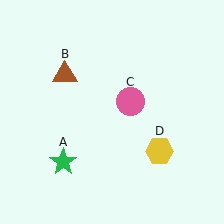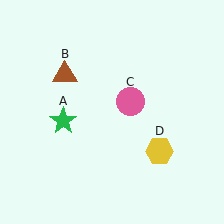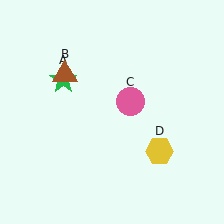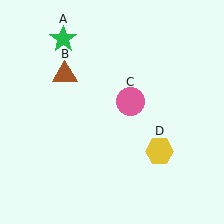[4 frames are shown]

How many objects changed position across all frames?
1 object changed position: green star (object A).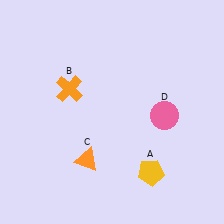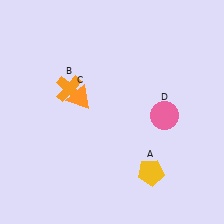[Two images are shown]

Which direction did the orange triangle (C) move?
The orange triangle (C) moved up.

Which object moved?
The orange triangle (C) moved up.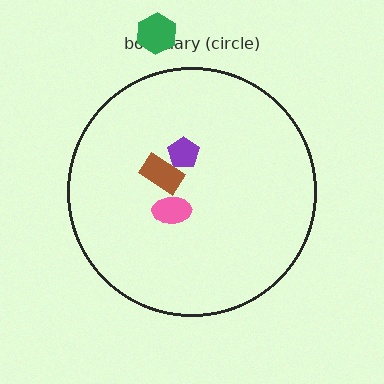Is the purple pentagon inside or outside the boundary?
Inside.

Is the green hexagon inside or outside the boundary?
Outside.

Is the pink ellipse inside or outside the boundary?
Inside.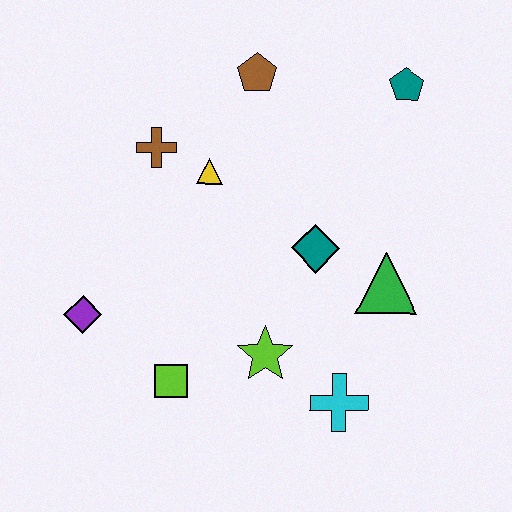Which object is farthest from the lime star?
The teal pentagon is farthest from the lime star.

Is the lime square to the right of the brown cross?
Yes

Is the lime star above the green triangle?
No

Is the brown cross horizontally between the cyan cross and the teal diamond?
No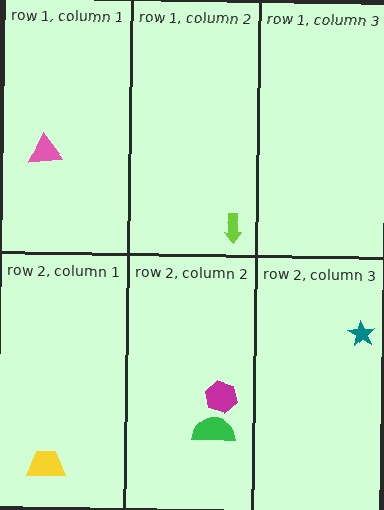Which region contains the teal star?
The row 2, column 3 region.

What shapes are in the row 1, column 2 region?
The lime arrow.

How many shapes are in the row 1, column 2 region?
1.